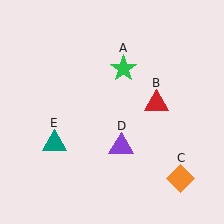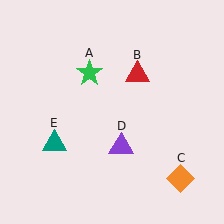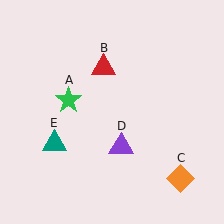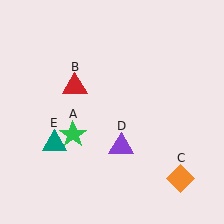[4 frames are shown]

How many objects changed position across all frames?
2 objects changed position: green star (object A), red triangle (object B).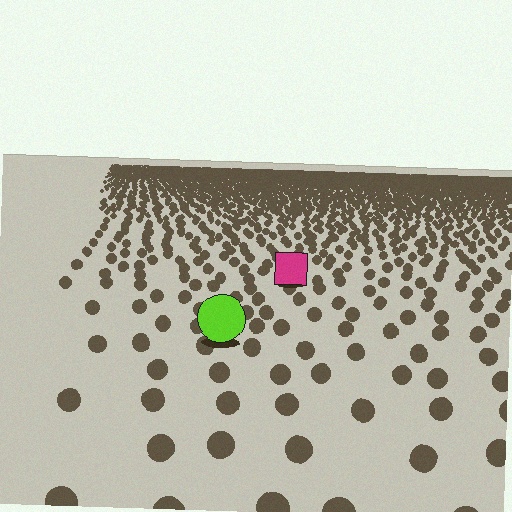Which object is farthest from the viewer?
The magenta square is farthest from the viewer. It appears smaller and the ground texture around it is denser.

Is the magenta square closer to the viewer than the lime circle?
No. The lime circle is closer — you can tell from the texture gradient: the ground texture is coarser near it.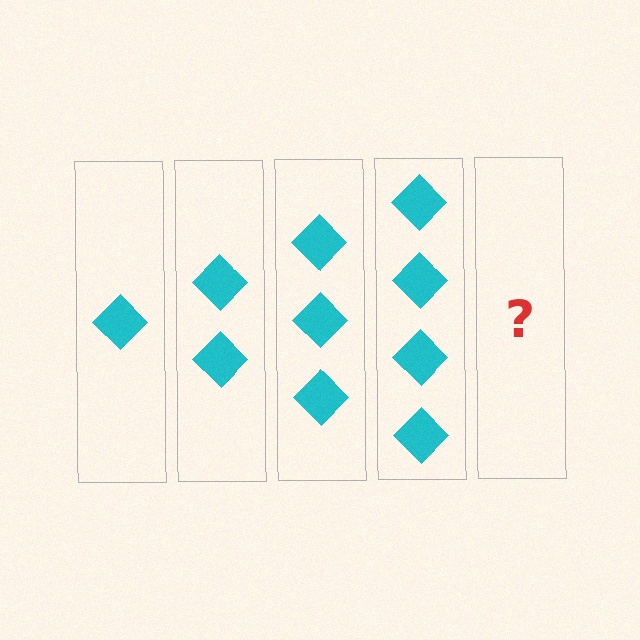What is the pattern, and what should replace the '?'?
The pattern is that each step adds one more diamond. The '?' should be 5 diamonds.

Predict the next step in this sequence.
The next step is 5 diamonds.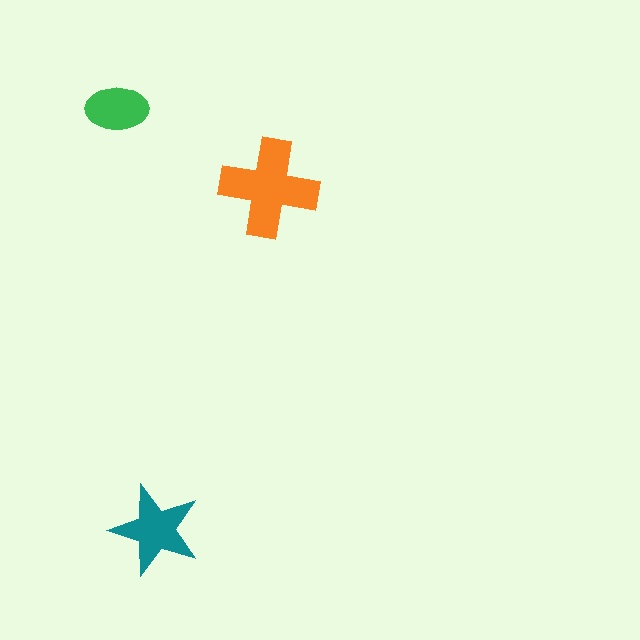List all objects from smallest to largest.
The green ellipse, the teal star, the orange cross.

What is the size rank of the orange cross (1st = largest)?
1st.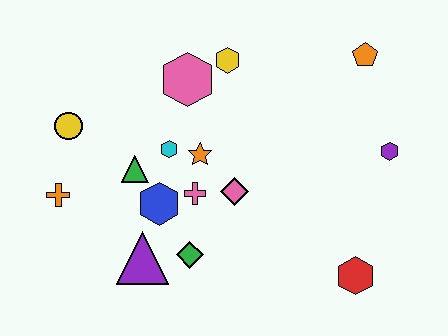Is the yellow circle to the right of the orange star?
No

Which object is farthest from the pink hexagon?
The red hexagon is farthest from the pink hexagon.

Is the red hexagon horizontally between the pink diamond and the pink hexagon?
No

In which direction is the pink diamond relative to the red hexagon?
The pink diamond is to the left of the red hexagon.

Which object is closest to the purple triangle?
The green diamond is closest to the purple triangle.